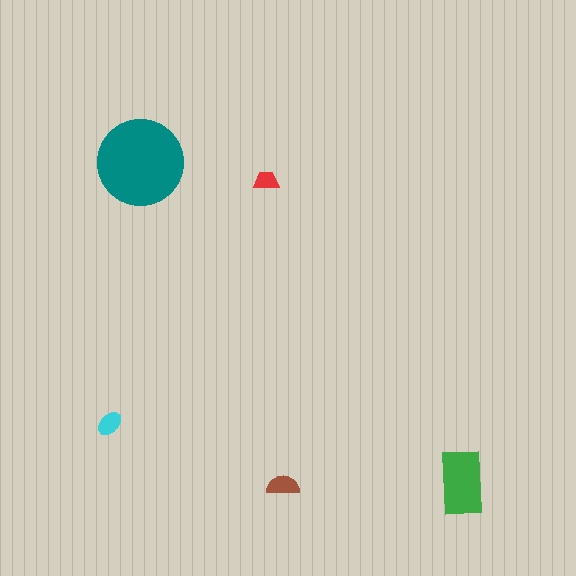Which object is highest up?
The teal circle is topmost.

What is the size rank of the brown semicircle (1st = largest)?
3rd.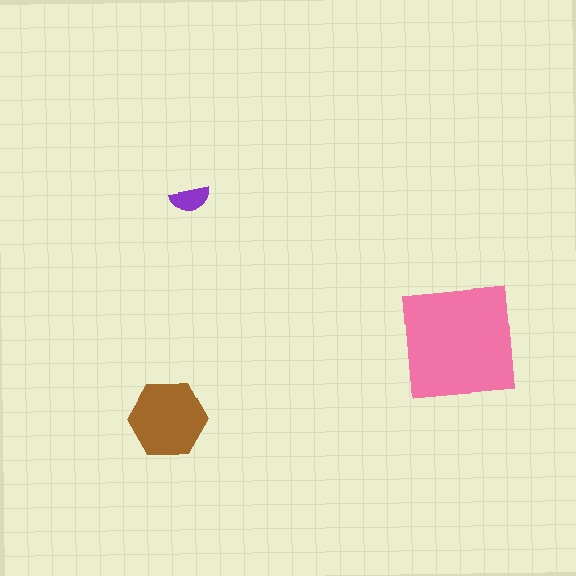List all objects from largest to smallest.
The pink square, the brown hexagon, the purple semicircle.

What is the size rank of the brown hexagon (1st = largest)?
2nd.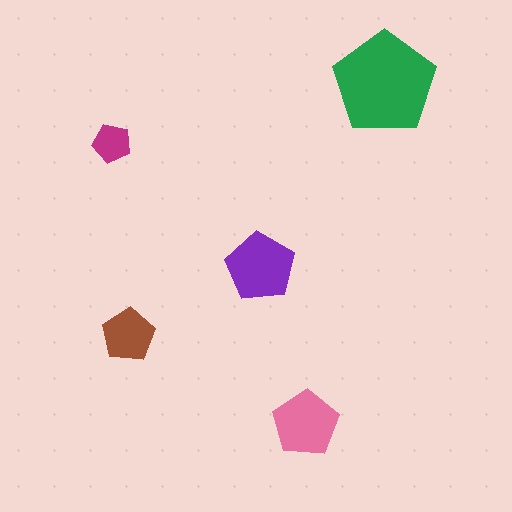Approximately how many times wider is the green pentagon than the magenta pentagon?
About 2.5 times wider.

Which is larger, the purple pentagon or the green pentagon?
The green one.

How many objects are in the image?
There are 5 objects in the image.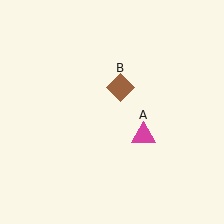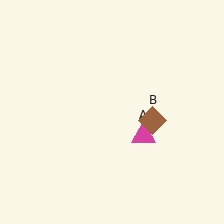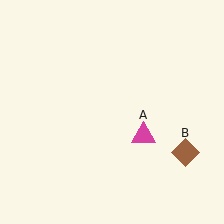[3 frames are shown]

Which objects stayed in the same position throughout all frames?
Magenta triangle (object A) remained stationary.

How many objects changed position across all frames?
1 object changed position: brown diamond (object B).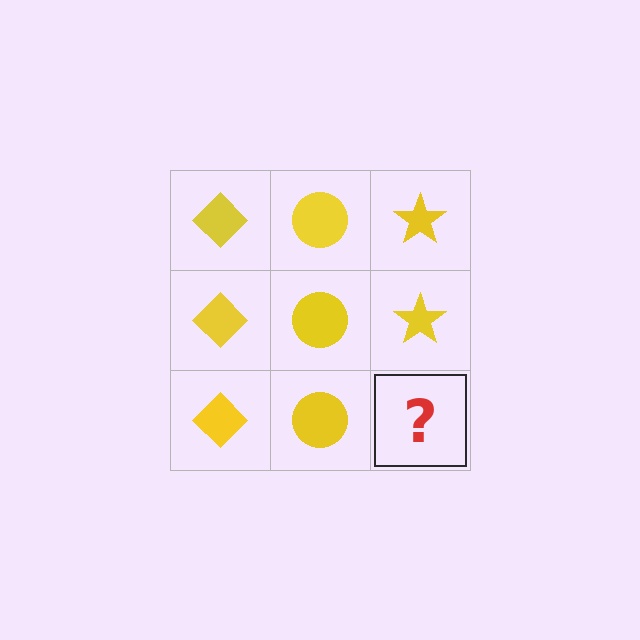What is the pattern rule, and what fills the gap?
The rule is that each column has a consistent shape. The gap should be filled with a yellow star.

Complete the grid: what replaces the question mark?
The question mark should be replaced with a yellow star.